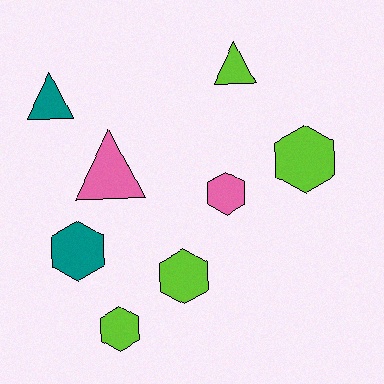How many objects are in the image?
There are 8 objects.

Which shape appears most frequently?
Hexagon, with 5 objects.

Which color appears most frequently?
Lime, with 4 objects.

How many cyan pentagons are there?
There are no cyan pentagons.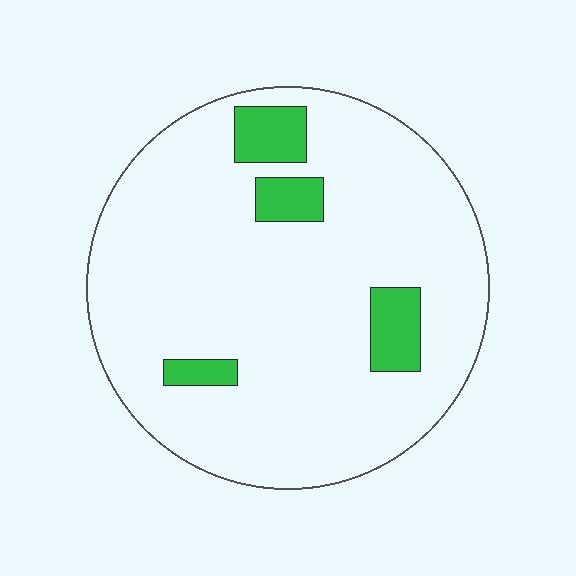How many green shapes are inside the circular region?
4.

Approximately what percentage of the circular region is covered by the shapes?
Approximately 10%.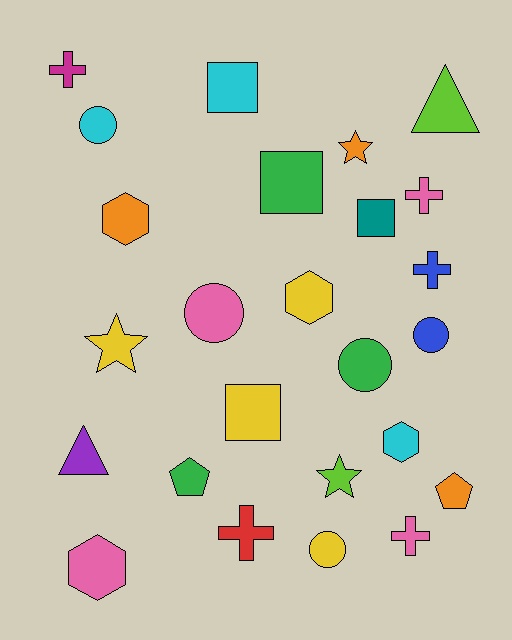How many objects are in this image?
There are 25 objects.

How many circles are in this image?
There are 5 circles.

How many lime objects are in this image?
There are 2 lime objects.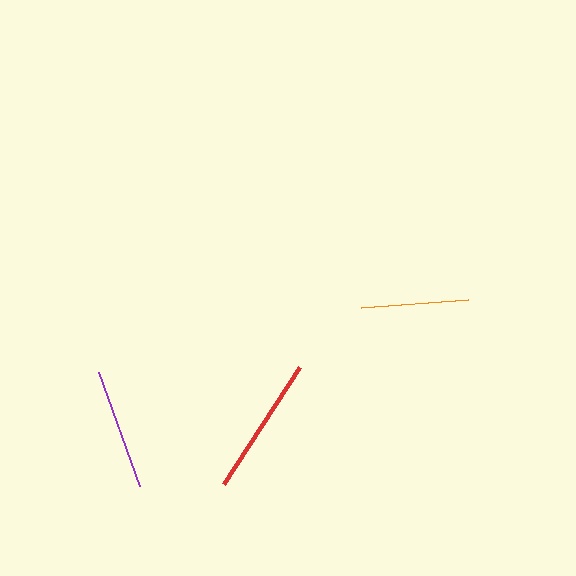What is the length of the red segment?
The red segment is approximately 140 pixels long.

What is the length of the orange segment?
The orange segment is approximately 107 pixels long.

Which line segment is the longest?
The red line is the longest at approximately 140 pixels.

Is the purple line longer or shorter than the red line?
The red line is longer than the purple line.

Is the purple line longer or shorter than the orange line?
The purple line is longer than the orange line.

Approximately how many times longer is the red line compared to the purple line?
The red line is approximately 1.2 times the length of the purple line.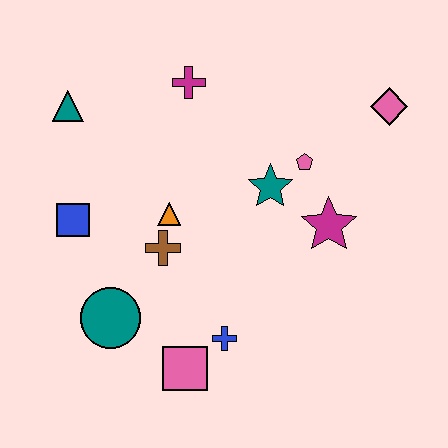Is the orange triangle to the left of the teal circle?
No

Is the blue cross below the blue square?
Yes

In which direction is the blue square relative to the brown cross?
The blue square is to the left of the brown cross.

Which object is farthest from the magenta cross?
The pink square is farthest from the magenta cross.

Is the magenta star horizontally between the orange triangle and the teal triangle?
No